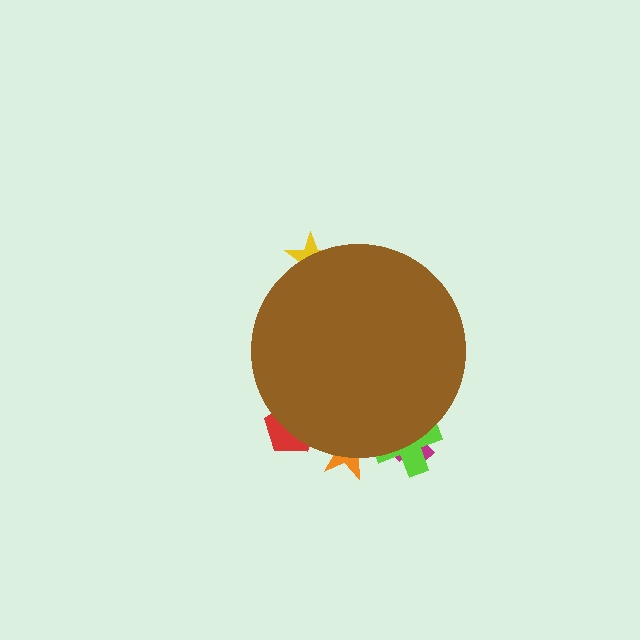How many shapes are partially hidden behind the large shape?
5 shapes are partially hidden.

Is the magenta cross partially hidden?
Yes, the magenta cross is partially hidden behind the brown circle.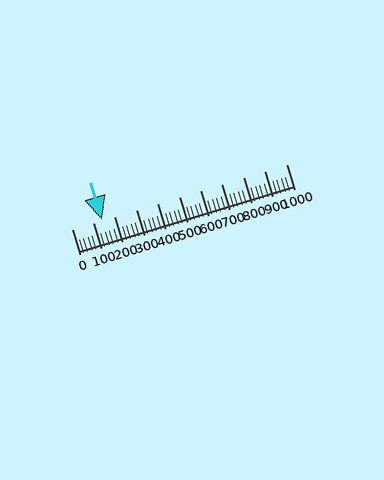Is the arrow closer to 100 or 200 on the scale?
The arrow is closer to 100.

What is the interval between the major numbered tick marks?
The major tick marks are spaced 100 units apart.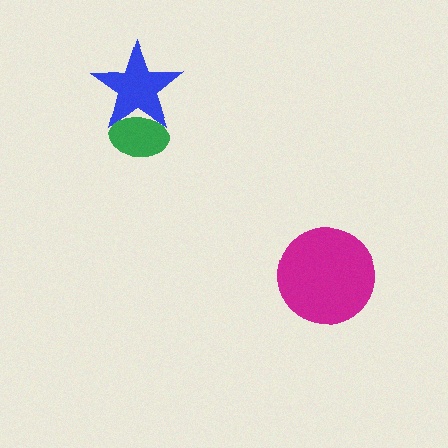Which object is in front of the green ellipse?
The blue star is in front of the green ellipse.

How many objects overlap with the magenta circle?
0 objects overlap with the magenta circle.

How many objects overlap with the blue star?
1 object overlaps with the blue star.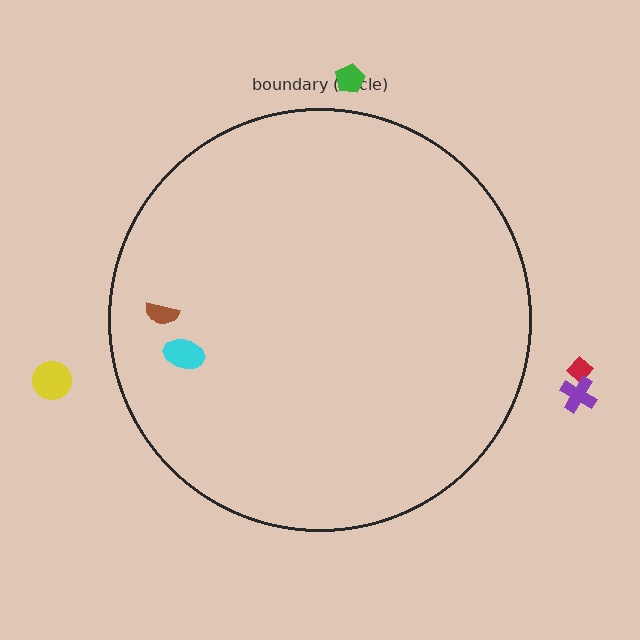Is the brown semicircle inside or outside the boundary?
Inside.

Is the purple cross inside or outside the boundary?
Outside.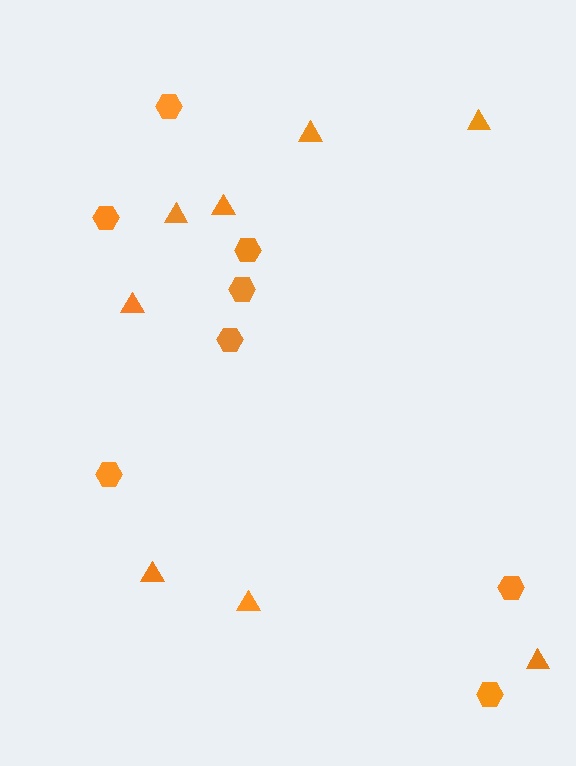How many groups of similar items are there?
There are 2 groups: one group of triangles (8) and one group of hexagons (8).